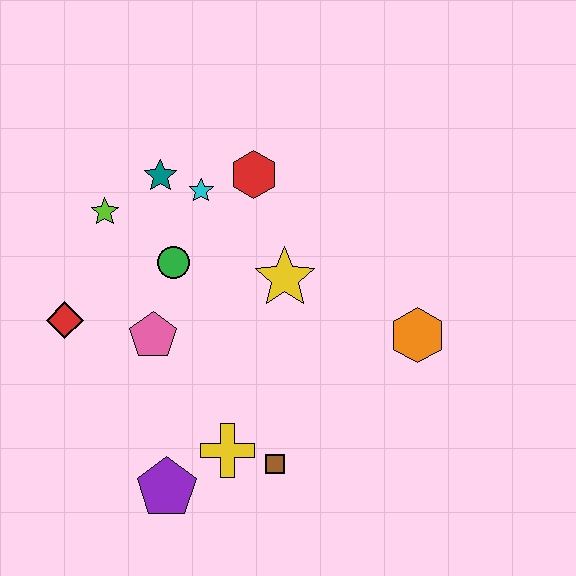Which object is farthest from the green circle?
The orange hexagon is farthest from the green circle.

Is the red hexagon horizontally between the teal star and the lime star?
No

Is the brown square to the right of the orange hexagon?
No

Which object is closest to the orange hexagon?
The yellow star is closest to the orange hexagon.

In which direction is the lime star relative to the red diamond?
The lime star is above the red diamond.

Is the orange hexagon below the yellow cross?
No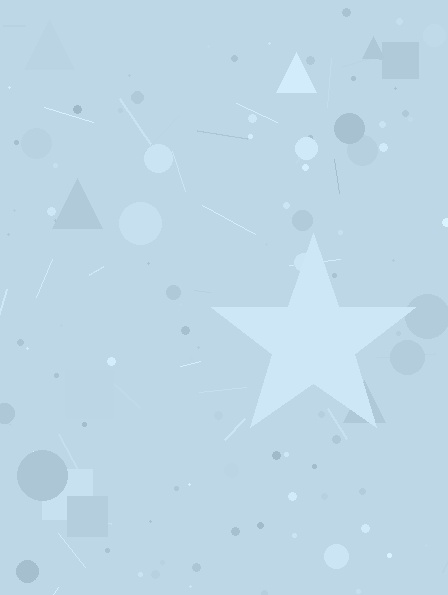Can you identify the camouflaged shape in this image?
The camouflaged shape is a star.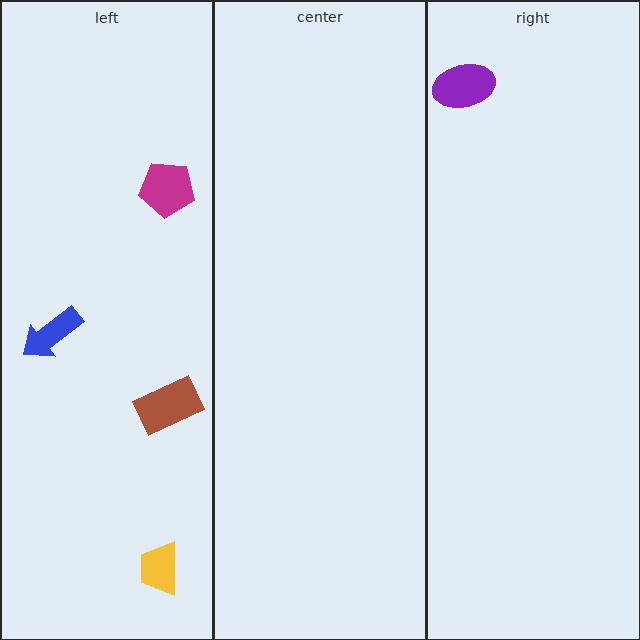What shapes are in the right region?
The purple ellipse.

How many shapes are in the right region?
1.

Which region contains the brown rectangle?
The left region.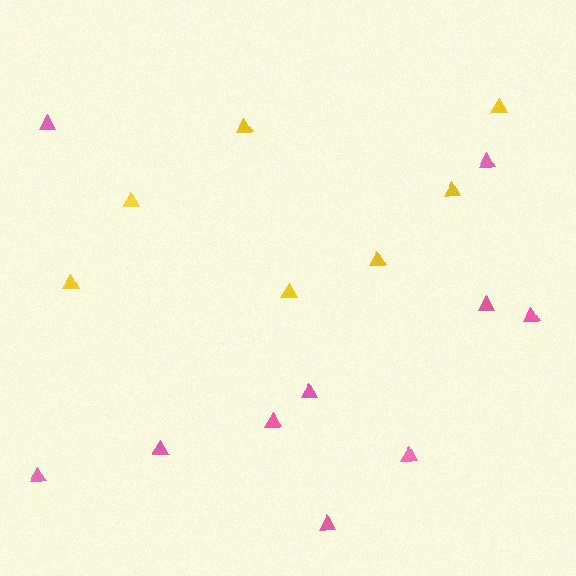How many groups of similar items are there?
There are 2 groups: one group of yellow triangles (7) and one group of pink triangles (10).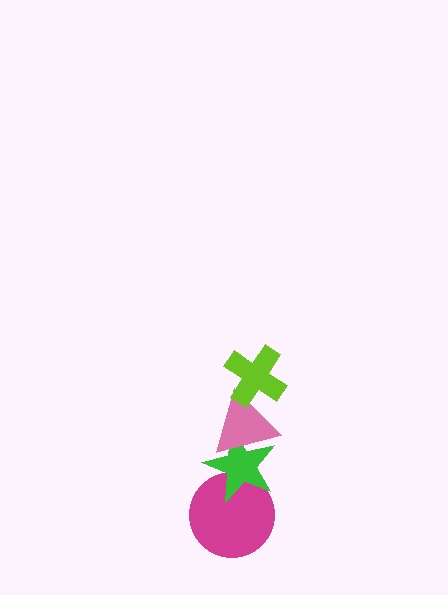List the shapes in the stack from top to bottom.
From top to bottom: the lime cross, the pink triangle, the green star, the magenta circle.